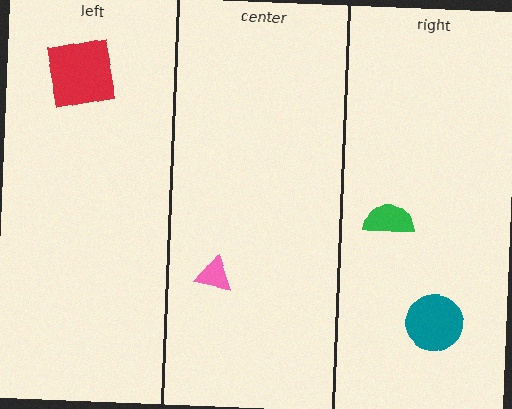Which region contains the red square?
The left region.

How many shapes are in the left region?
1.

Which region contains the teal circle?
The right region.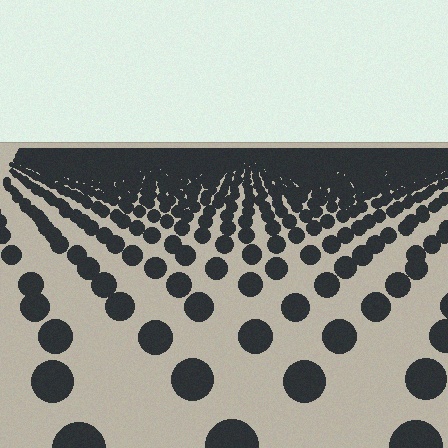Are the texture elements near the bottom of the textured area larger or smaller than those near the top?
Larger. Near the bottom, elements are closer to the viewer and appear at a bigger on-screen size.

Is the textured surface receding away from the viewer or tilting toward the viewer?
The surface is receding away from the viewer. Texture elements get smaller and denser toward the top.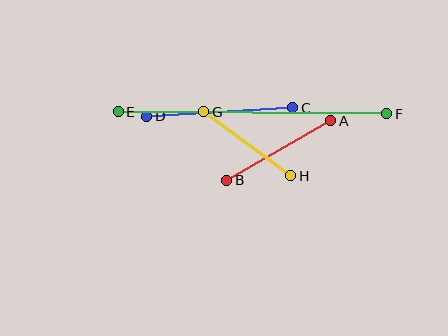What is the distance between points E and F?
The distance is approximately 268 pixels.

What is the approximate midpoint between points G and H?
The midpoint is at approximately (247, 144) pixels.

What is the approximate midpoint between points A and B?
The midpoint is at approximately (279, 150) pixels.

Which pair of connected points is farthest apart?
Points E and F are farthest apart.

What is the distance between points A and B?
The distance is approximately 120 pixels.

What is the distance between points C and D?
The distance is approximately 146 pixels.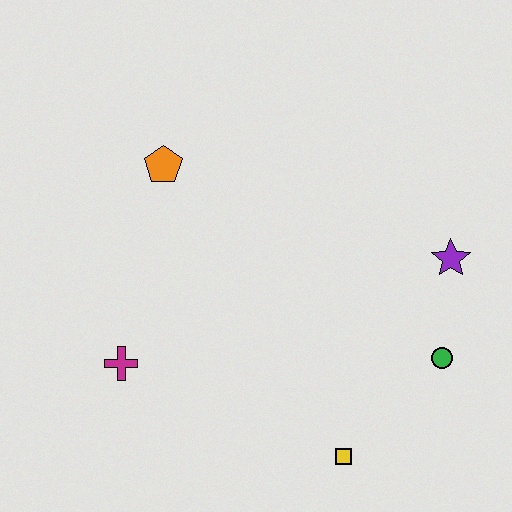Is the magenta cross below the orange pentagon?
Yes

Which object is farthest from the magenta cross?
The purple star is farthest from the magenta cross.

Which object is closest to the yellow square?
The green circle is closest to the yellow square.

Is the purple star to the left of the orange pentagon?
No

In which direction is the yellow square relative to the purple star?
The yellow square is below the purple star.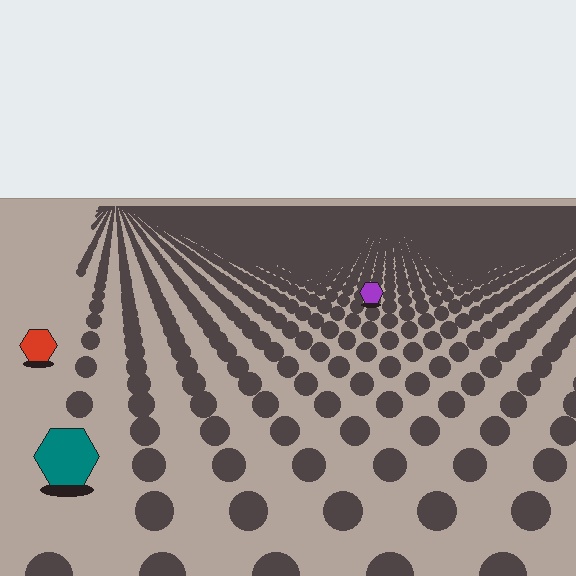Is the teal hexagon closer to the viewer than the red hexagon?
Yes. The teal hexagon is closer — you can tell from the texture gradient: the ground texture is coarser near it.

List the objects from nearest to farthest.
From nearest to farthest: the teal hexagon, the red hexagon, the purple hexagon.